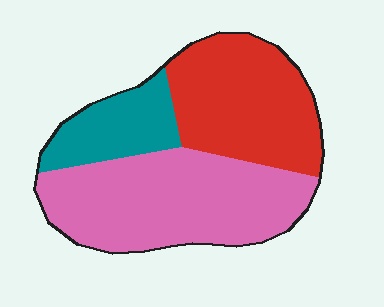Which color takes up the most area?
Pink, at roughly 45%.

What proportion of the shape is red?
Red takes up about three eighths (3/8) of the shape.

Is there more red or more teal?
Red.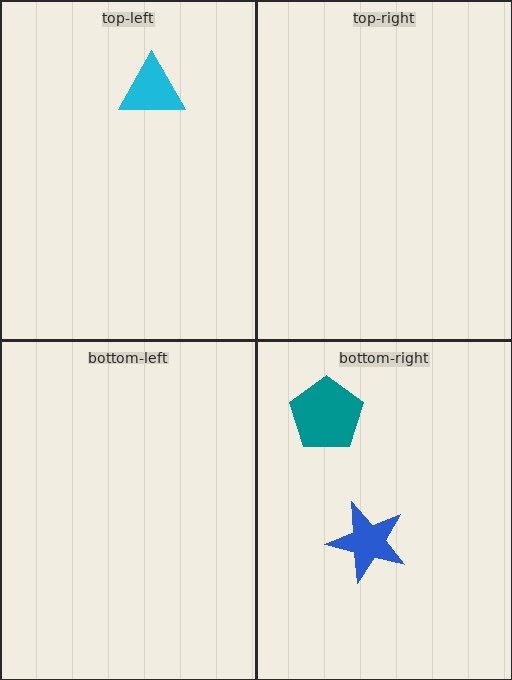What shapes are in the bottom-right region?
The blue star, the teal pentagon.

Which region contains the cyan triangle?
The top-left region.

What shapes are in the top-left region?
The cyan triangle.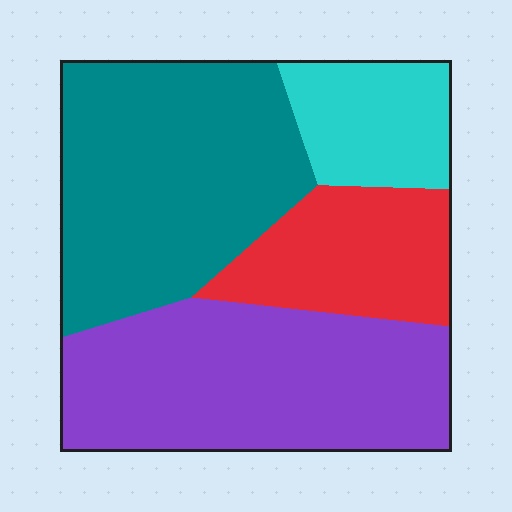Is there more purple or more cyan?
Purple.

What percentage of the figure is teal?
Teal covers 35% of the figure.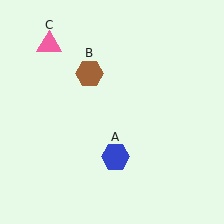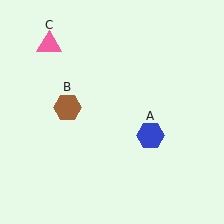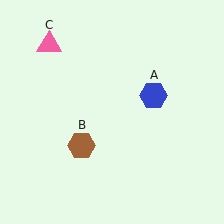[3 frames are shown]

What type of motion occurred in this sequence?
The blue hexagon (object A), brown hexagon (object B) rotated counterclockwise around the center of the scene.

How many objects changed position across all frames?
2 objects changed position: blue hexagon (object A), brown hexagon (object B).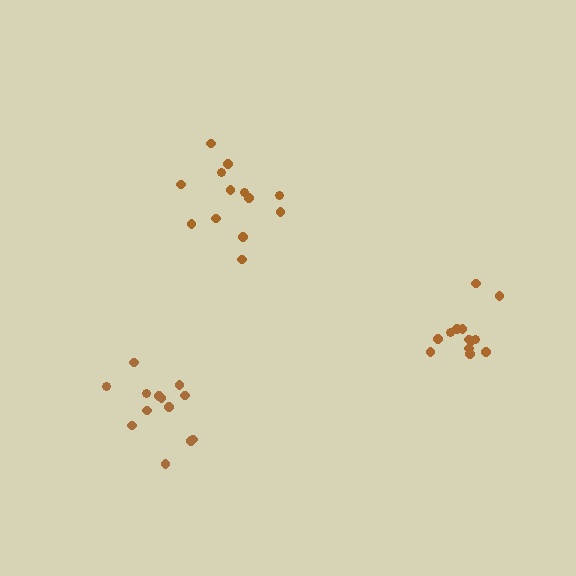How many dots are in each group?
Group 1: 13 dots, Group 2: 13 dots, Group 3: 13 dots (39 total).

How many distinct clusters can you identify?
There are 3 distinct clusters.